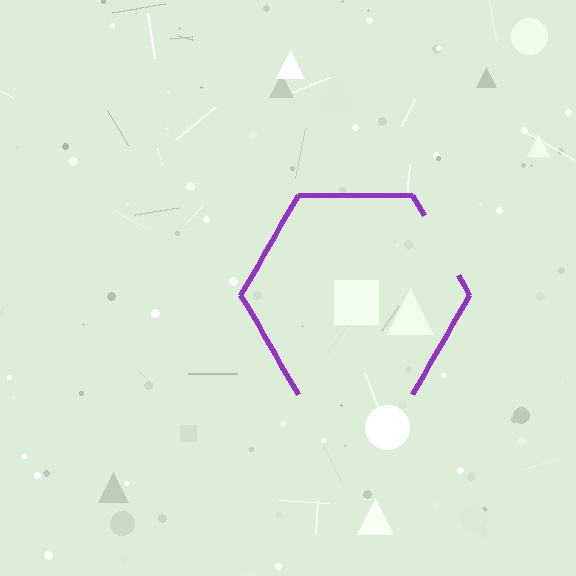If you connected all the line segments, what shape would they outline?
They would outline a hexagon.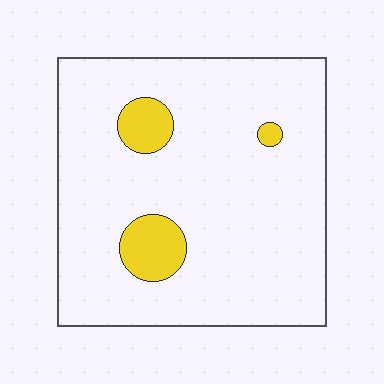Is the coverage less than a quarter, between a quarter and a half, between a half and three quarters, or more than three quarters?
Less than a quarter.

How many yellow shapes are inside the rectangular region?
3.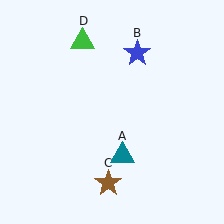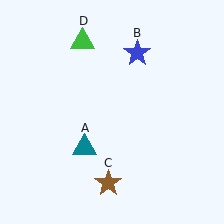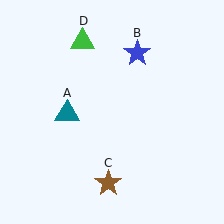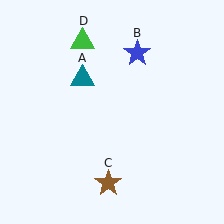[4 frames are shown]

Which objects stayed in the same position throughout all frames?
Blue star (object B) and brown star (object C) and green triangle (object D) remained stationary.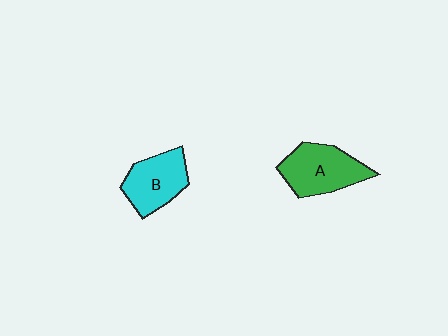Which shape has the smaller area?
Shape B (cyan).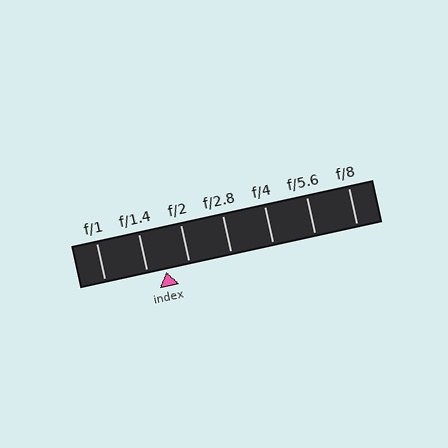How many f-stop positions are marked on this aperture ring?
There are 7 f-stop positions marked.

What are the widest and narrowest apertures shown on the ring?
The widest aperture shown is f/1 and the narrowest is f/8.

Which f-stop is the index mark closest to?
The index mark is closest to f/1.4.